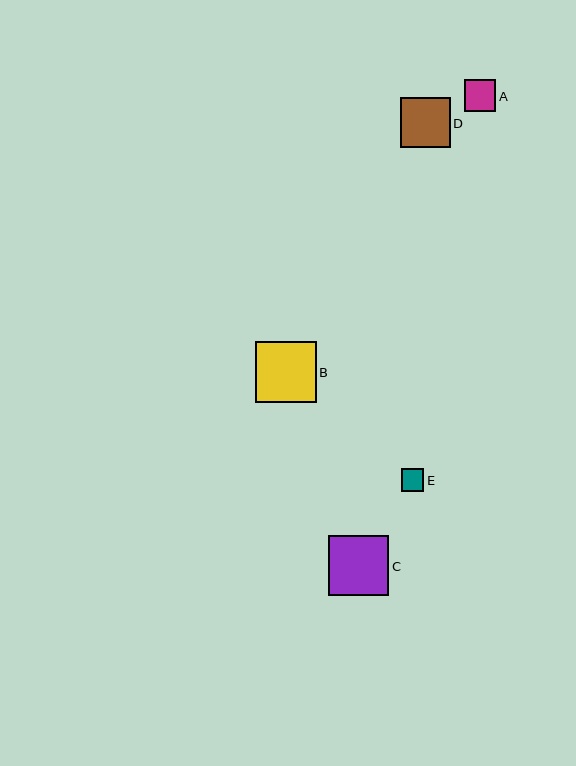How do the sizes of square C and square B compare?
Square C and square B are approximately the same size.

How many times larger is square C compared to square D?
Square C is approximately 1.2 times the size of square D.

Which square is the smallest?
Square E is the smallest with a size of approximately 23 pixels.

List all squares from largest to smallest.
From largest to smallest: C, B, D, A, E.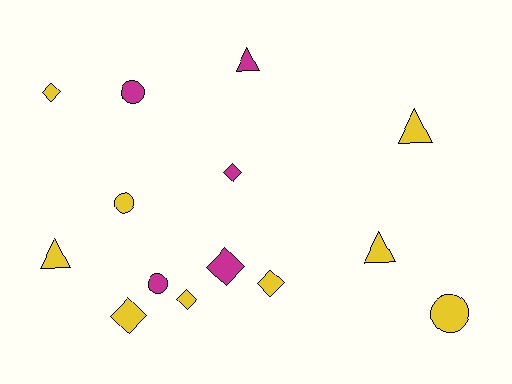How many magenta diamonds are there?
There are 2 magenta diamonds.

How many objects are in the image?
There are 14 objects.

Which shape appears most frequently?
Diamond, with 6 objects.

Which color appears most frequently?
Yellow, with 9 objects.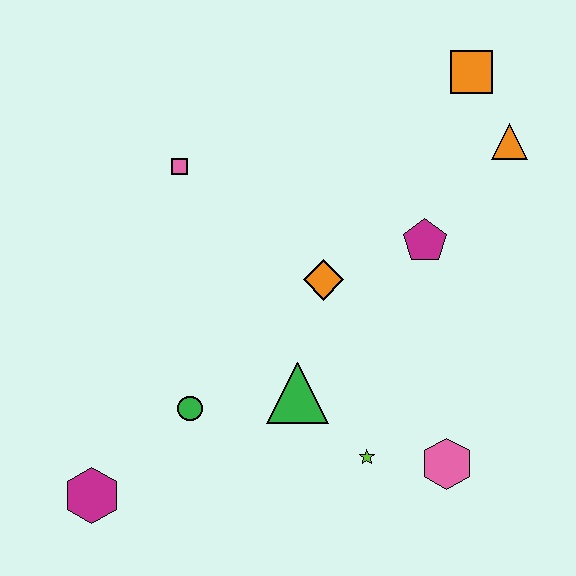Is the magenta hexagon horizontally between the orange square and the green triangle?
No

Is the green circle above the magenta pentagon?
No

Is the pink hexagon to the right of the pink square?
Yes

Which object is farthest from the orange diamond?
The magenta hexagon is farthest from the orange diamond.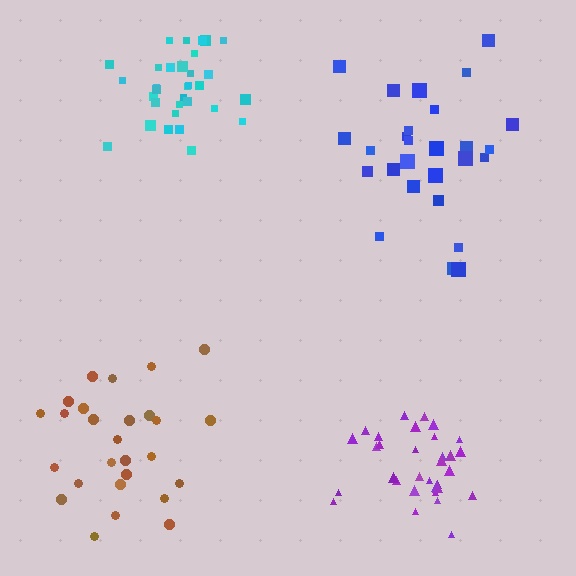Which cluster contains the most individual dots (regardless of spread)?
Cyan (33).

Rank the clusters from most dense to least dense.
cyan, purple, brown, blue.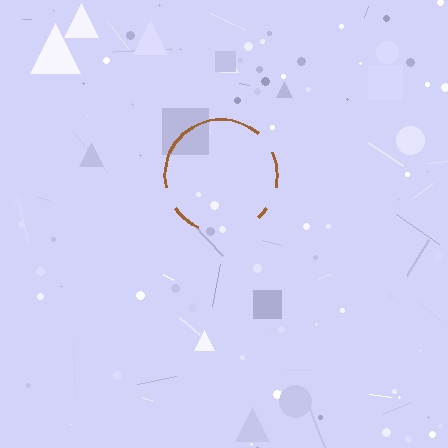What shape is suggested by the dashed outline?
The dashed outline suggests a circle.